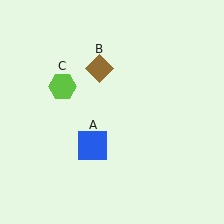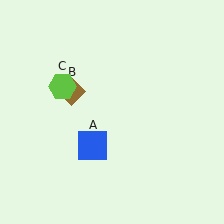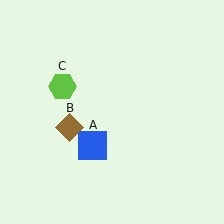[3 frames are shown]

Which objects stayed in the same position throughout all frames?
Blue square (object A) and lime hexagon (object C) remained stationary.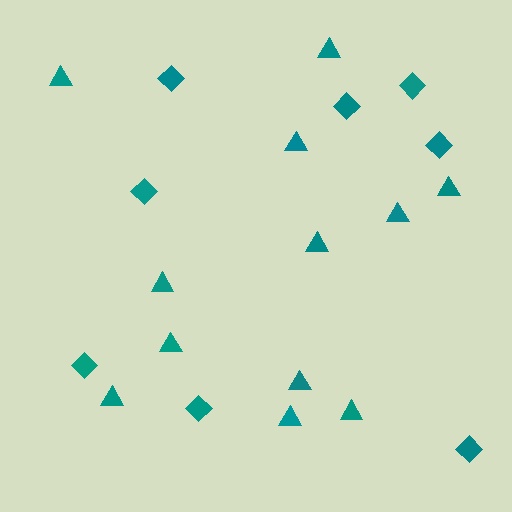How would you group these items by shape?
There are 2 groups: one group of triangles (12) and one group of diamonds (8).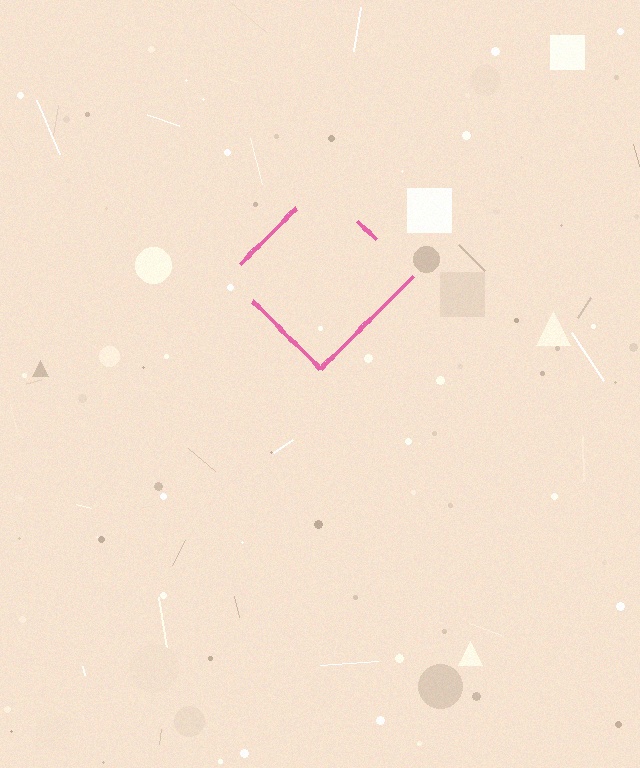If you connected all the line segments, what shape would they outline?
They would outline a diamond.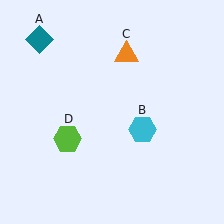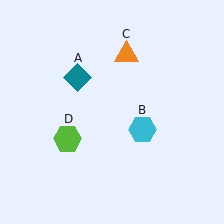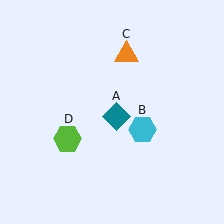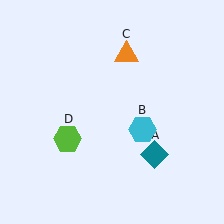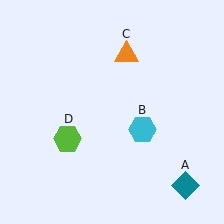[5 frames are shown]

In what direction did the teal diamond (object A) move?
The teal diamond (object A) moved down and to the right.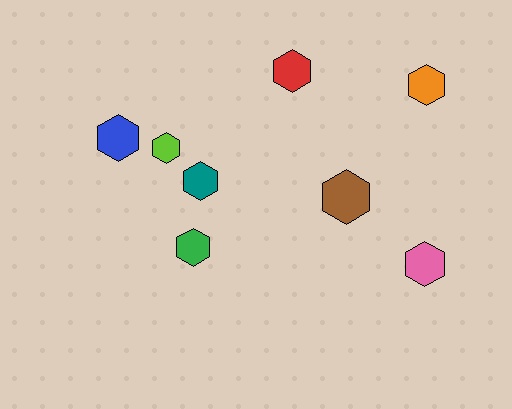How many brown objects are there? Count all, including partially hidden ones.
There is 1 brown object.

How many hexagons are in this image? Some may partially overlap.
There are 8 hexagons.